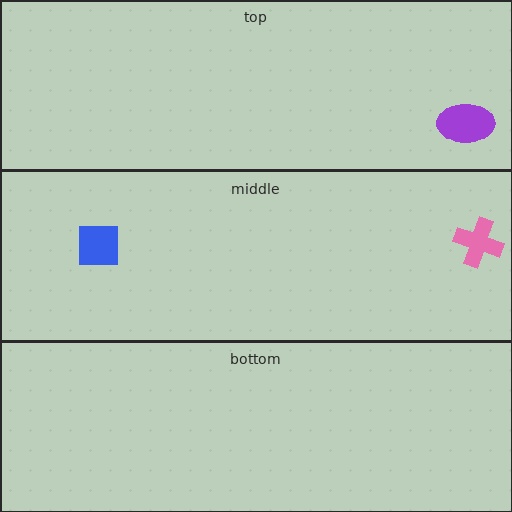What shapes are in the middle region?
The blue square, the pink cross.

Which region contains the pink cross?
The middle region.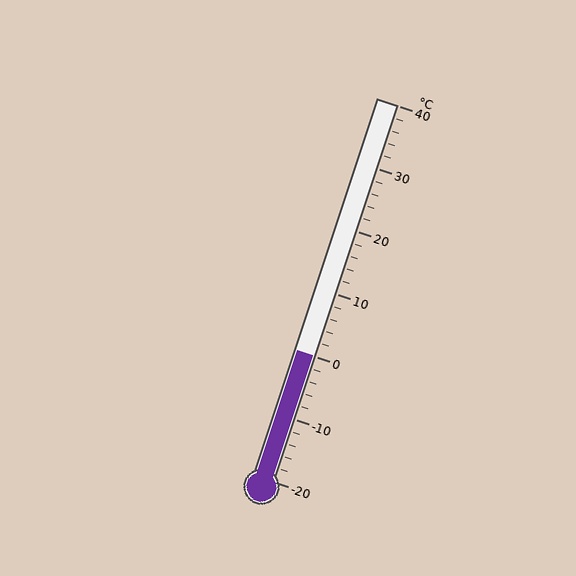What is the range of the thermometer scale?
The thermometer scale ranges from -20°C to 40°C.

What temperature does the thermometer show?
The thermometer shows approximately 0°C.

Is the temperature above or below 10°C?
The temperature is below 10°C.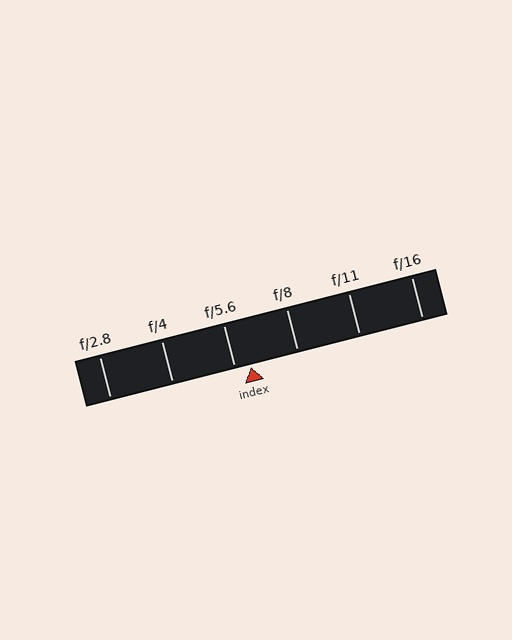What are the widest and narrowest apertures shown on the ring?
The widest aperture shown is f/2.8 and the narrowest is f/16.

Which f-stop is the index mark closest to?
The index mark is closest to f/5.6.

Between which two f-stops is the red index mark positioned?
The index mark is between f/5.6 and f/8.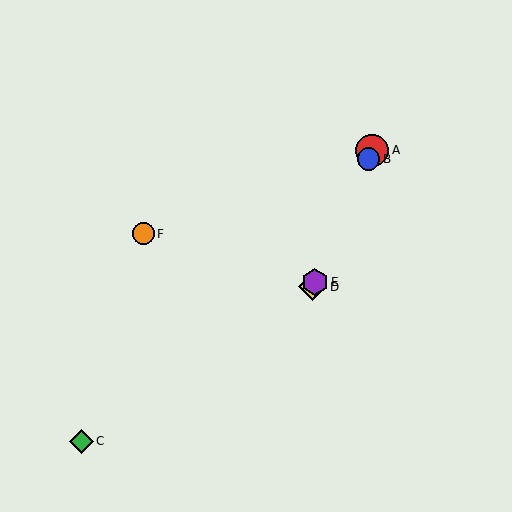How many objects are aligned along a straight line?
4 objects (A, B, D, E) are aligned along a straight line.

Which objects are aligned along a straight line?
Objects A, B, D, E are aligned along a straight line.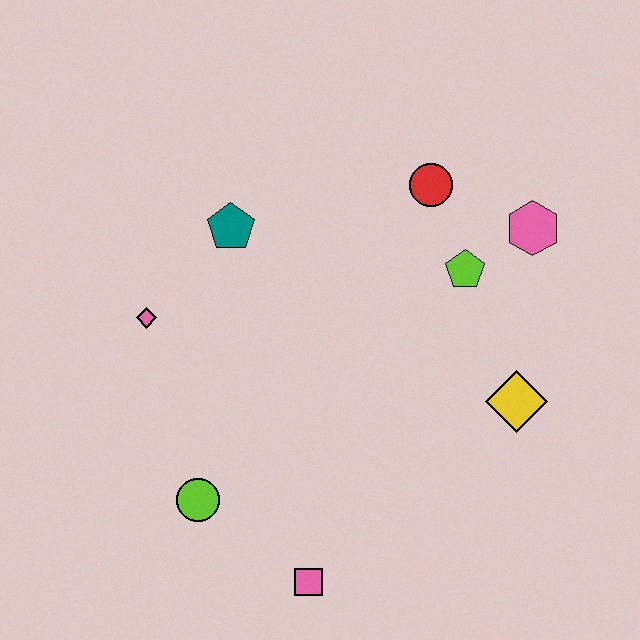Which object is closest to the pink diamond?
The teal pentagon is closest to the pink diamond.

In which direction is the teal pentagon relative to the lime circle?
The teal pentagon is above the lime circle.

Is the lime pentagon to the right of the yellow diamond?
No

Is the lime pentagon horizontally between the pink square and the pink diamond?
No